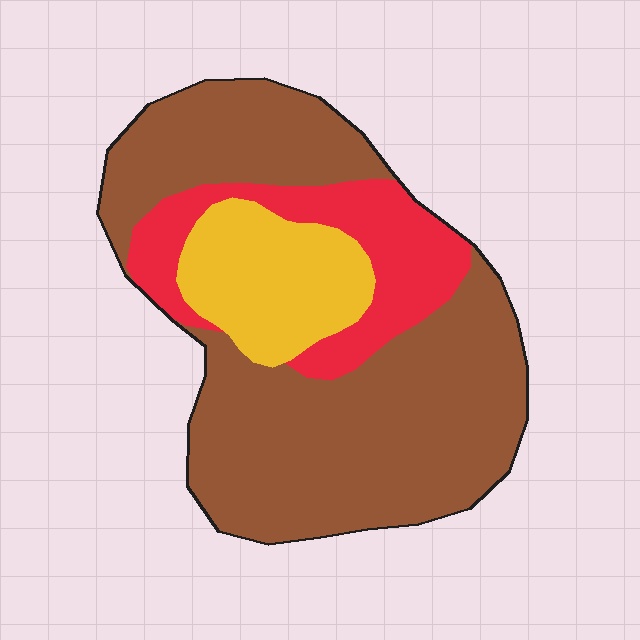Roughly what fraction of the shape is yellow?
Yellow covers 17% of the shape.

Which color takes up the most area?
Brown, at roughly 65%.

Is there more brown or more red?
Brown.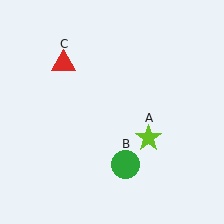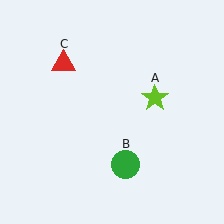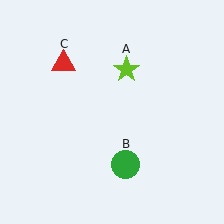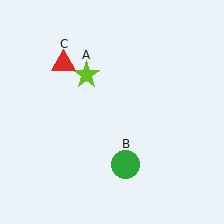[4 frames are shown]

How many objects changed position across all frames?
1 object changed position: lime star (object A).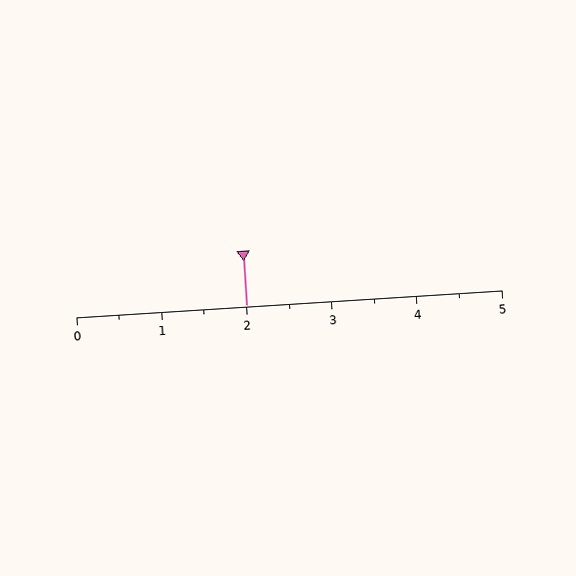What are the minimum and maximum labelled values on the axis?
The axis runs from 0 to 5.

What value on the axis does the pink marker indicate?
The marker indicates approximately 2.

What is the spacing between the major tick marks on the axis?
The major ticks are spaced 1 apart.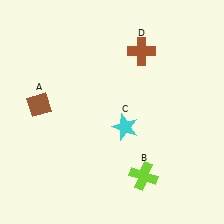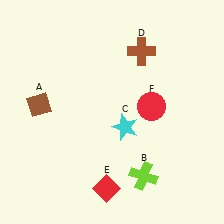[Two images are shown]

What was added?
A red diamond (E), a red circle (F) were added in Image 2.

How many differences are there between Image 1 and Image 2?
There are 2 differences between the two images.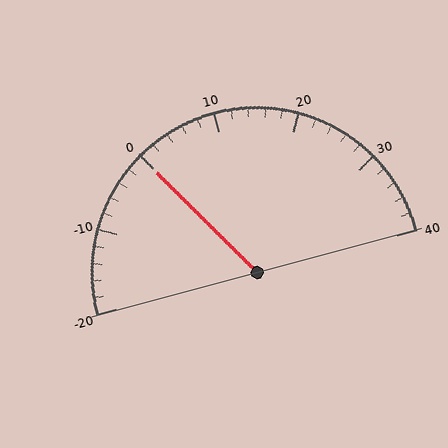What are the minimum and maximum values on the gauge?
The gauge ranges from -20 to 40.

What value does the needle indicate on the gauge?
The needle indicates approximately 0.